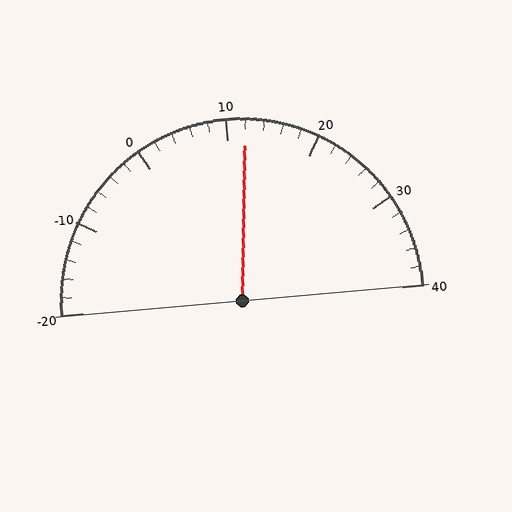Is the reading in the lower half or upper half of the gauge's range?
The reading is in the upper half of the range (-20 to 40).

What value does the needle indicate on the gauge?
The needle indicates approximately 12.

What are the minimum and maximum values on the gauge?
The gauge ranges from -20 to 40.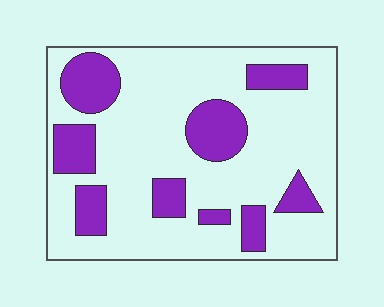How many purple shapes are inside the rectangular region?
9.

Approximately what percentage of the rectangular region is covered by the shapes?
Approximately 25%.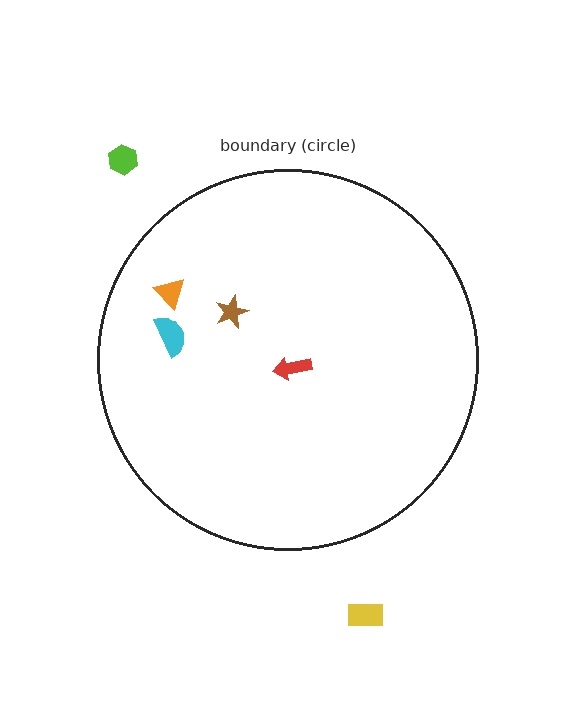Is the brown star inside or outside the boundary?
Inside.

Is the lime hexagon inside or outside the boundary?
Outside.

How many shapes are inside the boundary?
4 inside, 2 outside.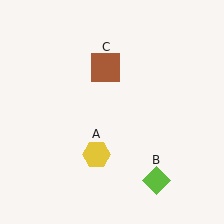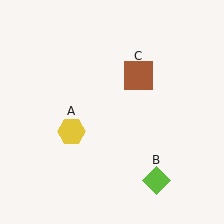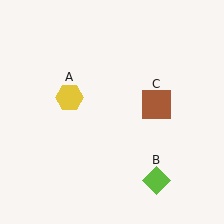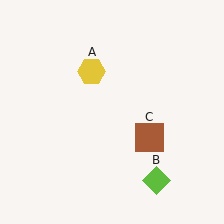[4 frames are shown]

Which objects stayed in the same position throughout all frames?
Lime diamond (object B) remained stationary.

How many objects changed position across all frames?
2 objects changed position: yellow hexagon (object A), brown square (object C).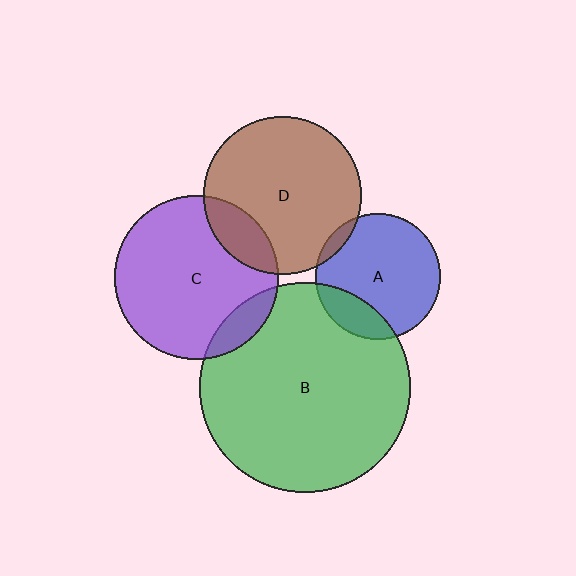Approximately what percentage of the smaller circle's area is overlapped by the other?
Approximately 5%.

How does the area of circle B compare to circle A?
Approximately 2.8 times.